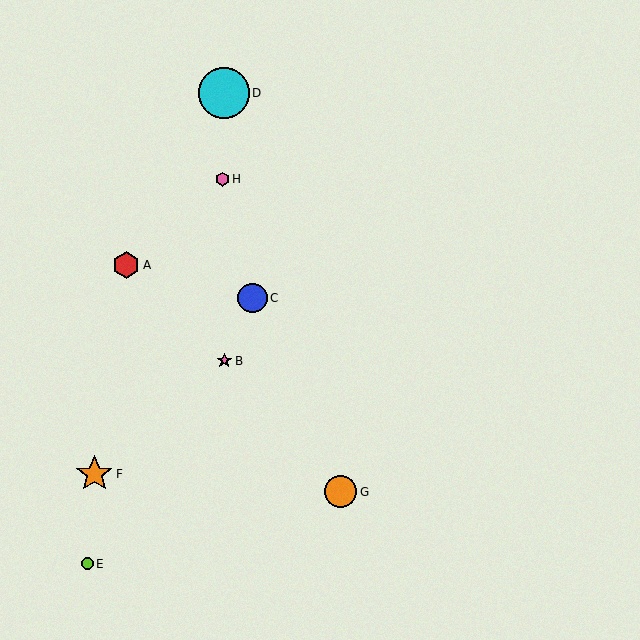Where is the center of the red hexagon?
The center of the red hexagon is at (126, 265).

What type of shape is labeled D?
Shape D is a cyan circle.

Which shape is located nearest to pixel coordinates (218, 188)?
The pink hexagon (labeled H) at (223, 179) is nearest to that location.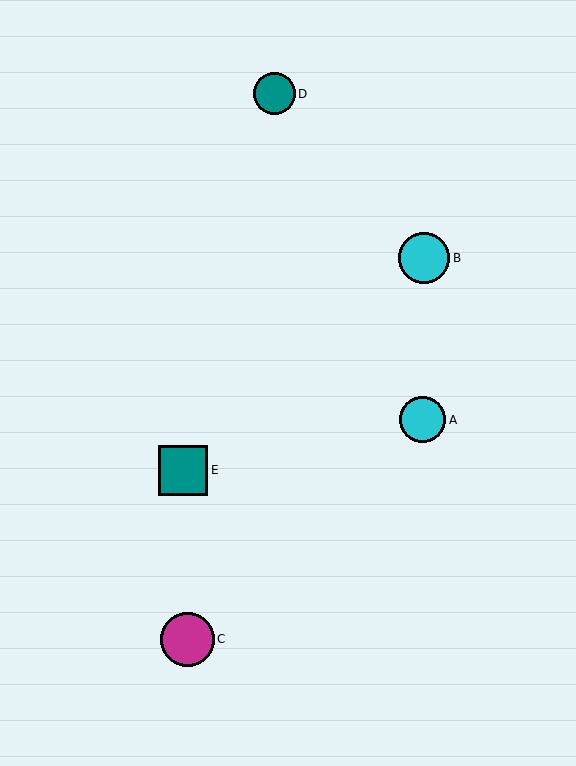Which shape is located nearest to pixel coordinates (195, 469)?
The teal square (labeled E) at (183, 470) is nearest to that location.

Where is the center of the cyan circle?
The center of the cyan circle is at (423, 420).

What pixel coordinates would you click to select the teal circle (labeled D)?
Click at (274, 94) to select the teal circle D.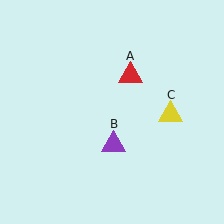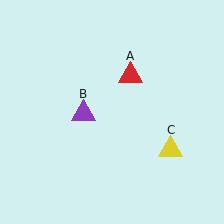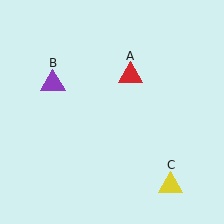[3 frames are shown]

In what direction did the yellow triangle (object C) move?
The yellow triangle (object C) moved down.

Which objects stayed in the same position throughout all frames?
Red triangle (object A) remained stationary.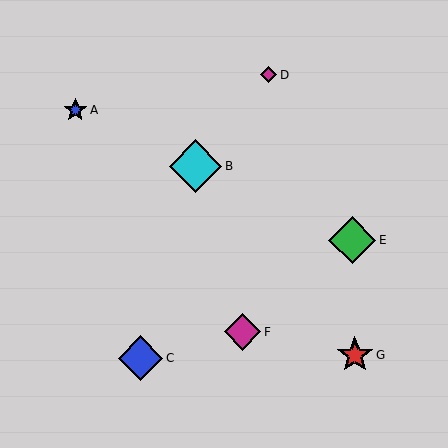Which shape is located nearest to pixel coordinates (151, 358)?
The blue diamond (labeled C) at (141, 358) is nearest to that location.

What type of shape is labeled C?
Shape C is a blue diamond.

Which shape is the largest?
The cyan diamond (labeled B) is the largest.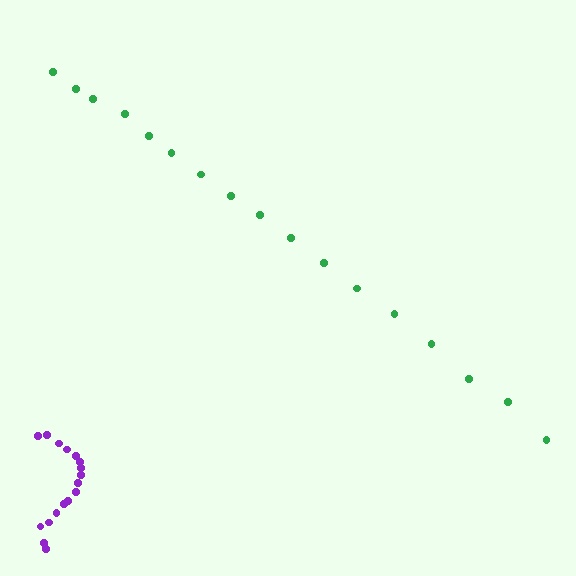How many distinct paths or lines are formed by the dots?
There are 2 distinct paths.